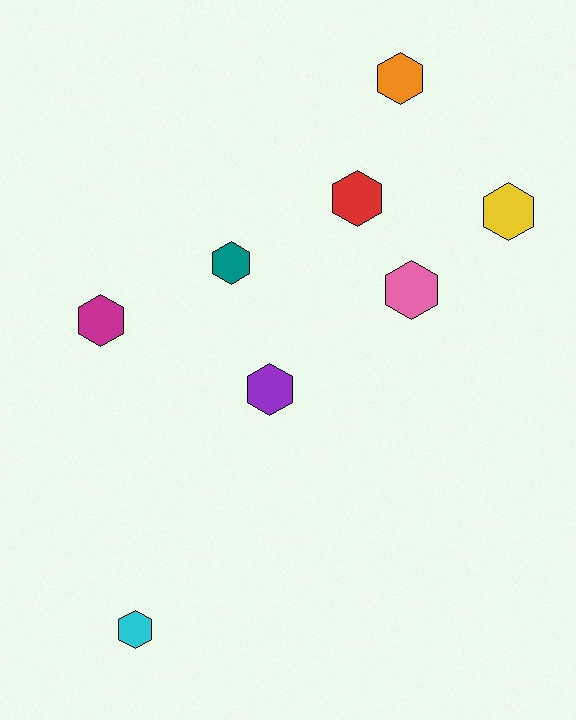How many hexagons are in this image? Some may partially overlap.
There are 8 hexagons.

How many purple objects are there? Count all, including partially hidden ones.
There is 1 purple object.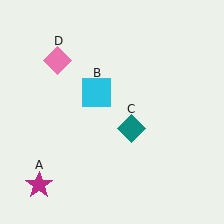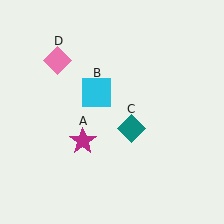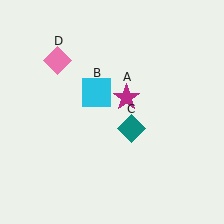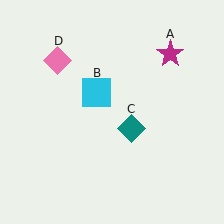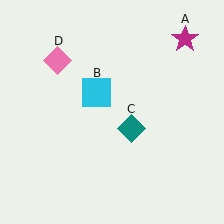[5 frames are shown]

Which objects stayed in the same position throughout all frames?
Cyan square (object B) and teal diamond (object C) and pink diamond (object D) remained stationary.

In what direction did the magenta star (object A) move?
The magenta star (object A) moved up and to the right.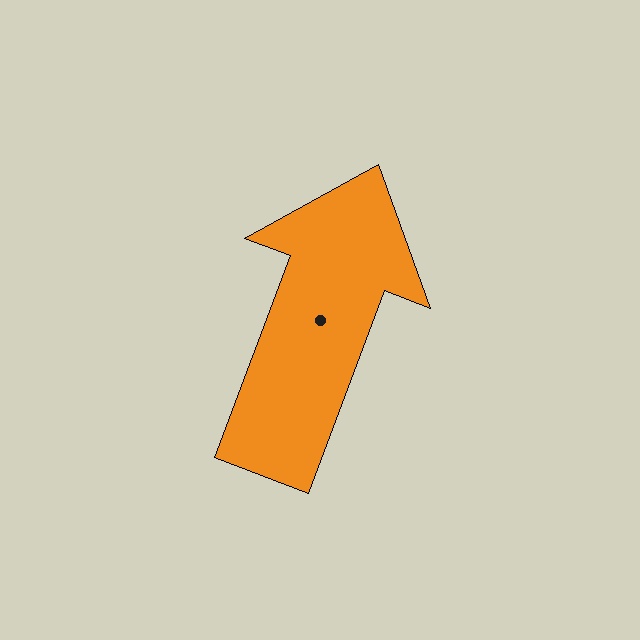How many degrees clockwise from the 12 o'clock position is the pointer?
Approximately 21 degrees.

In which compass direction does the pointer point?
North.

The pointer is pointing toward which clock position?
Roughly 1 o'clock.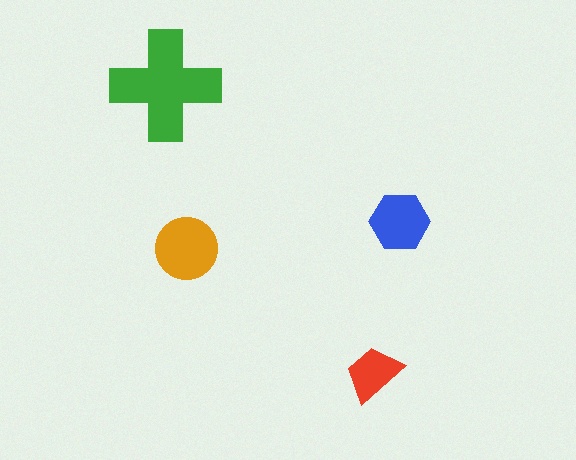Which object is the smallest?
The red trapezoid.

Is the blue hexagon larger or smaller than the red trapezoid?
Larger.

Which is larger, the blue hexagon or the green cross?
The green cross.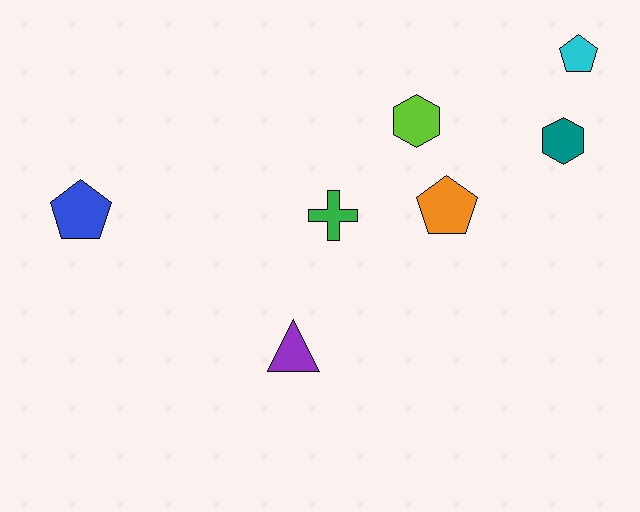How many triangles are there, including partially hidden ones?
There is 1 triangle.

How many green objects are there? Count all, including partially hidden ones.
There is 1 green object.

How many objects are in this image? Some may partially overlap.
There are 7 objects.